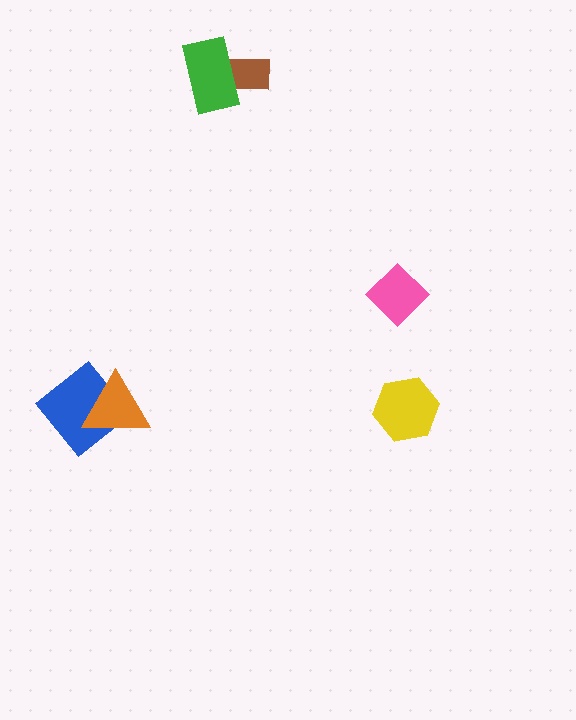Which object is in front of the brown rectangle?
The green rectangle is in front of the brown rectangle.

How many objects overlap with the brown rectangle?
1 object overlaps with the brown rectangle.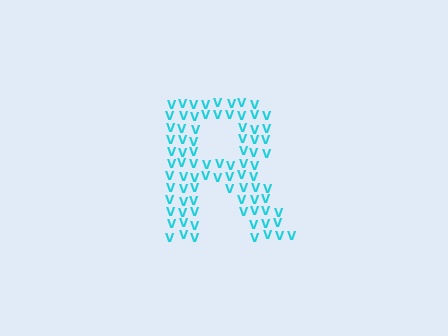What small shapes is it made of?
It is made of small letter V's.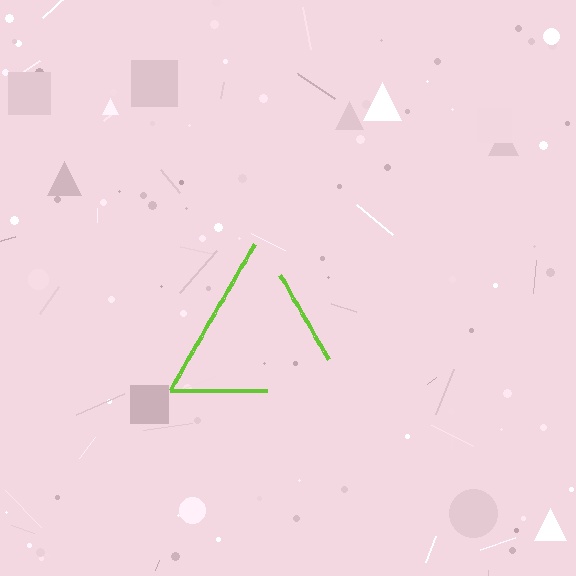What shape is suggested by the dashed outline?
The dashed outline suggests a triangle.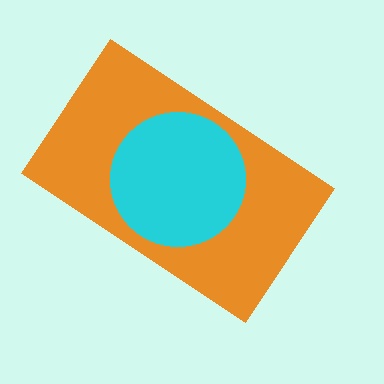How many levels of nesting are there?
2.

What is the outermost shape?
The orange rectangle.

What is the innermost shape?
The cyan circle.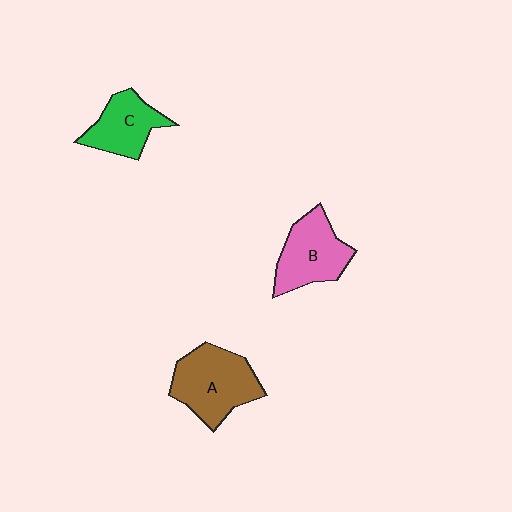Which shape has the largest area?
Shape A (brown).